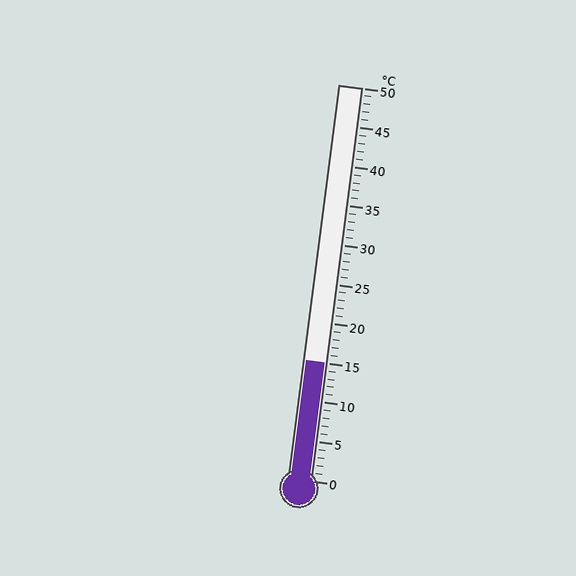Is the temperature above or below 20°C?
The temperature is below 20°C.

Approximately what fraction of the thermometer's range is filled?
The thermometer is filled to approximately 30% of its range.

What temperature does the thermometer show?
The thermometer shows approximately 15°C.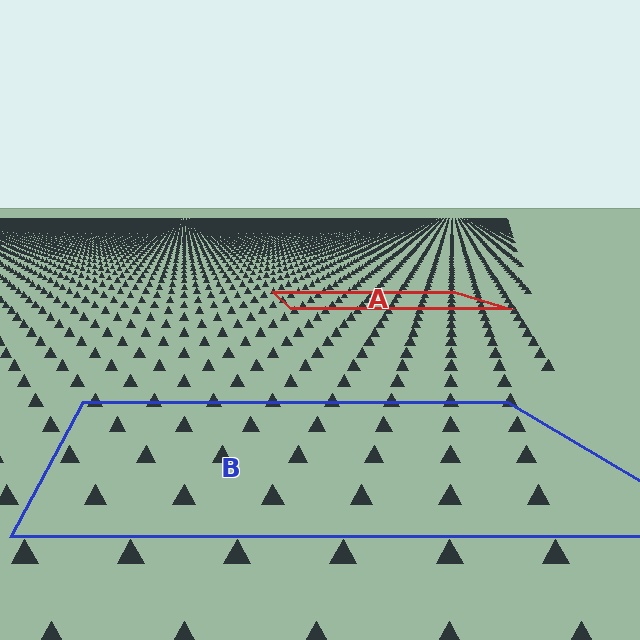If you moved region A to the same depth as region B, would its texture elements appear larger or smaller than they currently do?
They would appear larger. At a closer depth, the same texture elements are projected at a bigger on-screen size.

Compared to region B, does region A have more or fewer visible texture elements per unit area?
Region A has more texture elements per unit area — they are packed more densely because it is farther away.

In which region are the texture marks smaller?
The texture marks are smaller in region A, because it is farther away.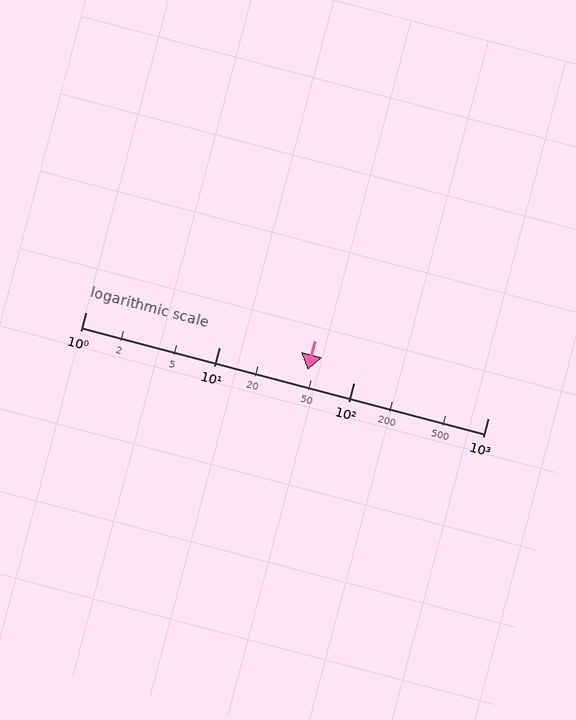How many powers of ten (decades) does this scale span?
The scale spans 3 decades, from 1 to 1000.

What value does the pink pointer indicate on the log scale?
The pointer indicates approximately 45.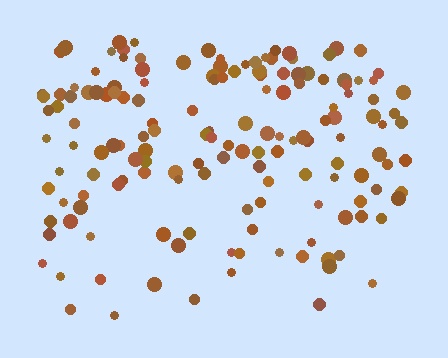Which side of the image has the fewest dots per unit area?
The bottom.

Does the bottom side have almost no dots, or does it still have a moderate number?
Still a moderate number, just noticeably fewer than the top.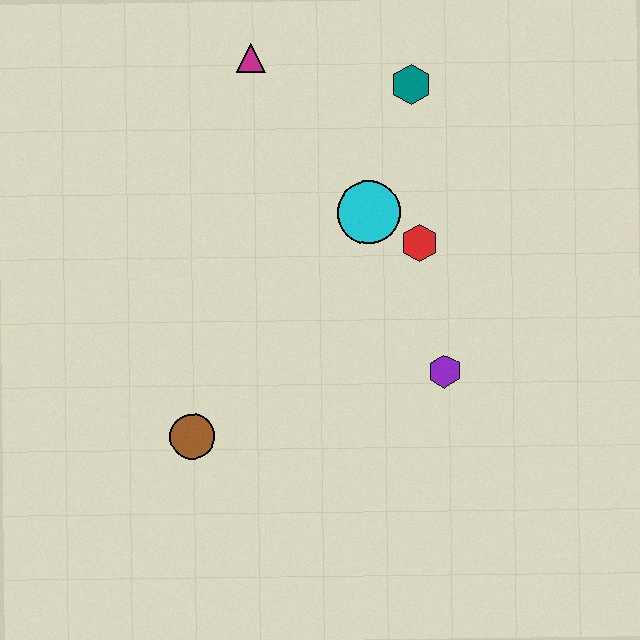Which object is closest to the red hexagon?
The cyan circle is closest to the red hexagon.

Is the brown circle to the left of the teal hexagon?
Yes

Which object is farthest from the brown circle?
The teal hexagon is farthest from the brown circle.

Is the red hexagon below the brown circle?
No